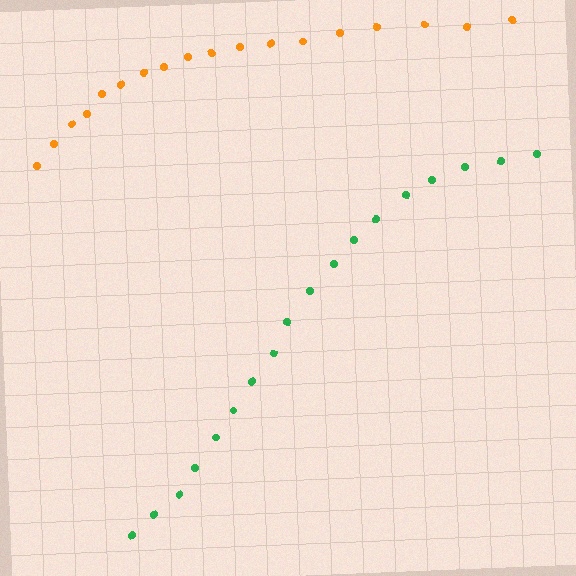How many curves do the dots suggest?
There are 2 distinct paths.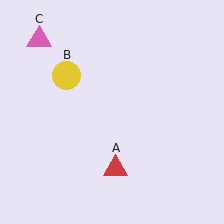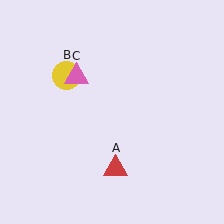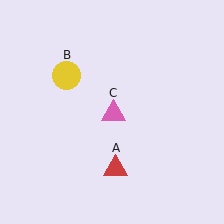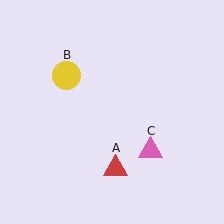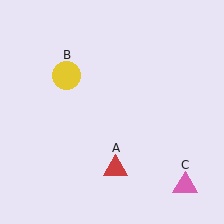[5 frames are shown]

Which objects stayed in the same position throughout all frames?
Red triangle (object A) and yellow circle (object B) remained stationary.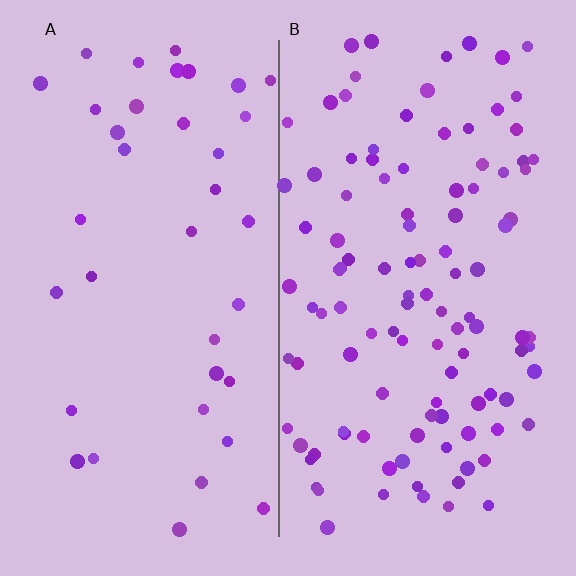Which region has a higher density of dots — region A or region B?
B (the right).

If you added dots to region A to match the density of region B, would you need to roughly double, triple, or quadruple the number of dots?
Approximately triple.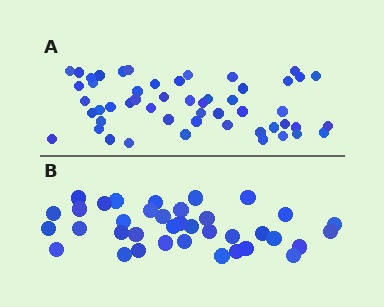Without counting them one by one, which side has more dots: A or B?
Region A (the top region) has more dots.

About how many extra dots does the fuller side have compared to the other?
Region A has approximately 15 more dots than region B.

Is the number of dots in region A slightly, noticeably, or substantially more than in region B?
Region A has noticeably more, but not dramatically so. The ratio is roughly 1.4 to 1.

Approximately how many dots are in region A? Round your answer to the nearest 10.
About 50 dots. (The exact count is 52, which rounds to 50.)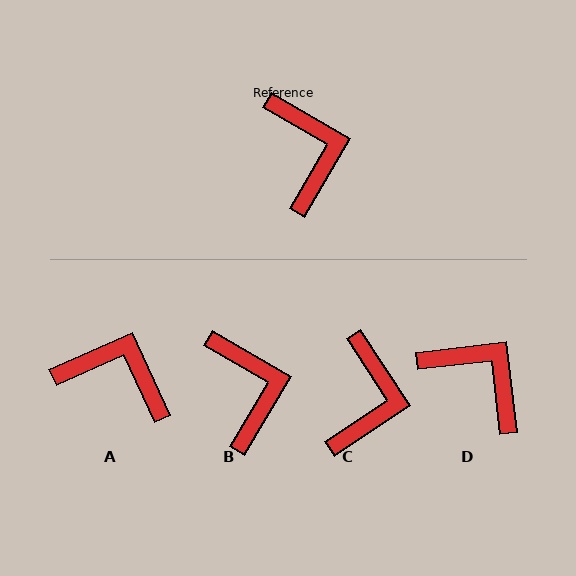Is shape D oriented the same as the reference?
No, it is off by about 37 degrees.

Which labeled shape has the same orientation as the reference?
B.